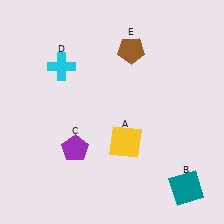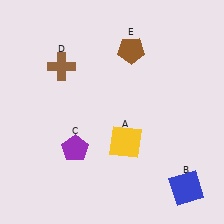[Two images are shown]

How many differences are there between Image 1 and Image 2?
There are 2 differences between the two images.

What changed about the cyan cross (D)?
In Image 1, D is cyan. In Image 2, it changed to brown.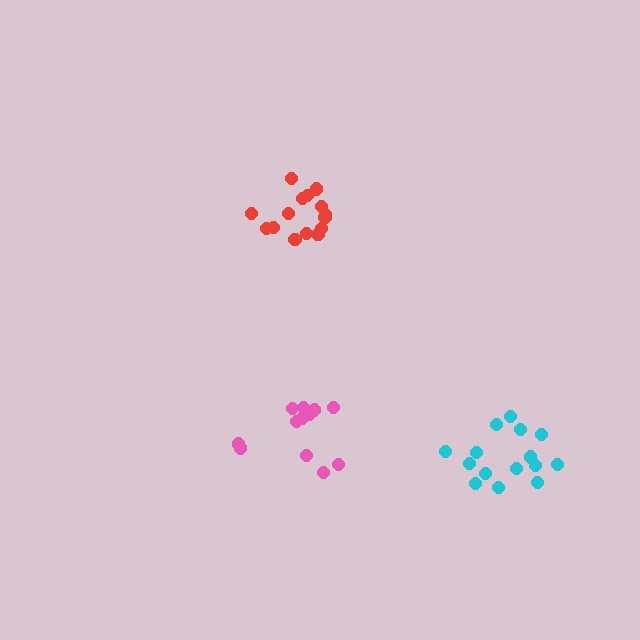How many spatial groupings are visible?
There are 3 spatial groupings.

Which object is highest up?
The red cluster is topmost.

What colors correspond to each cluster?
The clusters are colored: pink, red, cyan.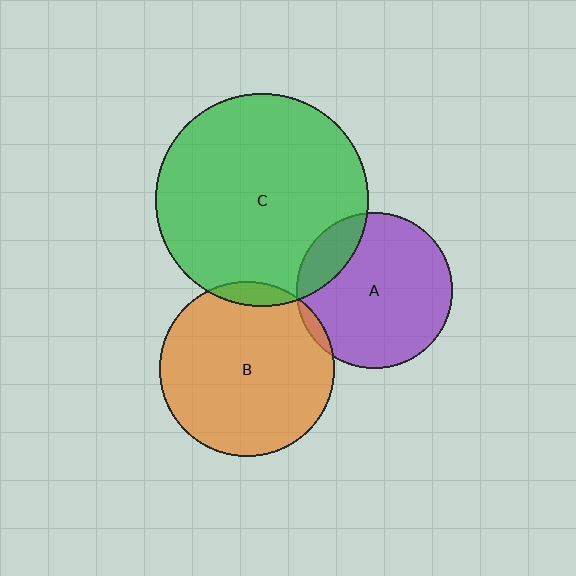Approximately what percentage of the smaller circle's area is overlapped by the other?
Approximately 5%.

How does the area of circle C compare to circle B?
Approximately 1.5 times.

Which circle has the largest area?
Circle C (green).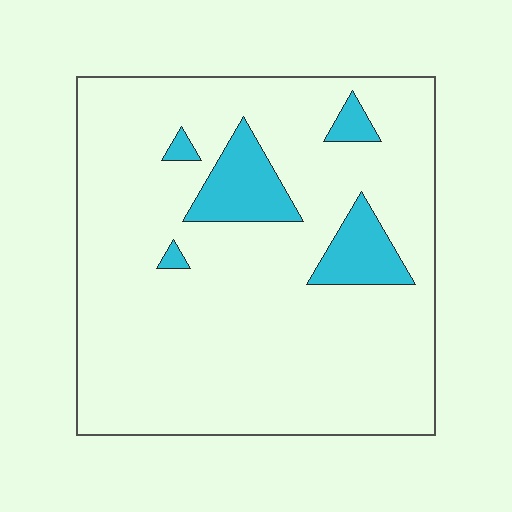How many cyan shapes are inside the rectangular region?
5.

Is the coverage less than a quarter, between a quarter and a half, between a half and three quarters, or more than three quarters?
Less than a quarter.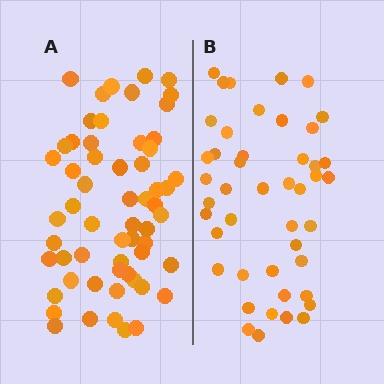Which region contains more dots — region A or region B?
Region A (the left region) has more dots.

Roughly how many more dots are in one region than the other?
Region A has approximately 15 more dots than region B.